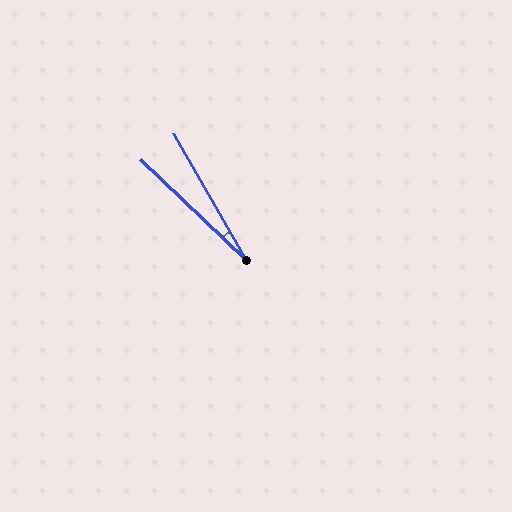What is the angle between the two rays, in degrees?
Approximately 16 degrees.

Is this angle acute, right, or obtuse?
It is acute.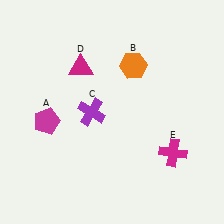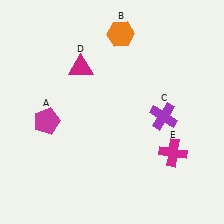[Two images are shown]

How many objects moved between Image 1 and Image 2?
2 objects moved between the two images.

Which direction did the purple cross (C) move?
The purple cross (C) moved right.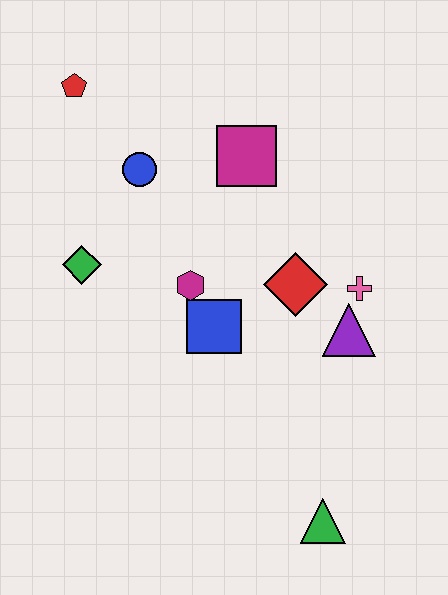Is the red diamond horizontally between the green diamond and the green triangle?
Yes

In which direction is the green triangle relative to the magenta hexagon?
The green triangle is below the magenta hexagon.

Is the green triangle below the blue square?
Yes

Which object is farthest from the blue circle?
The green triangle is farthest from the blue circle.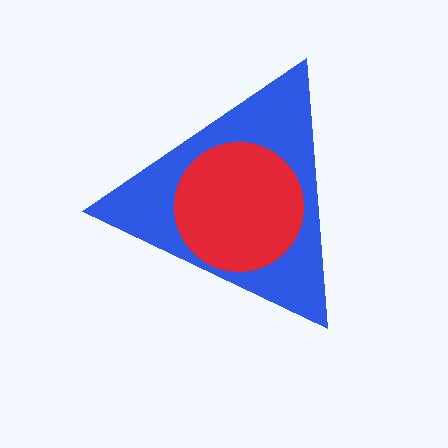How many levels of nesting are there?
2.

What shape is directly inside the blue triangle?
The red circle.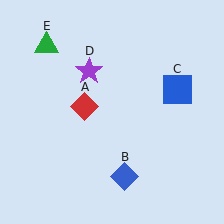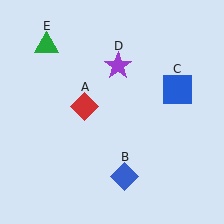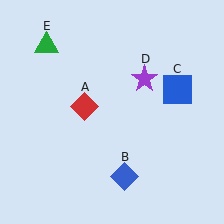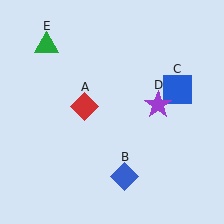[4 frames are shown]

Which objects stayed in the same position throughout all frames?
Red diamond (object A) and blue diamond (object B) and blue square (object C) and green triangle (object E) remained stationary.